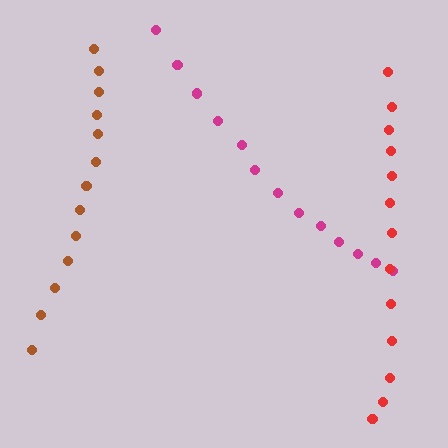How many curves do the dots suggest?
There are 3 distinct paths.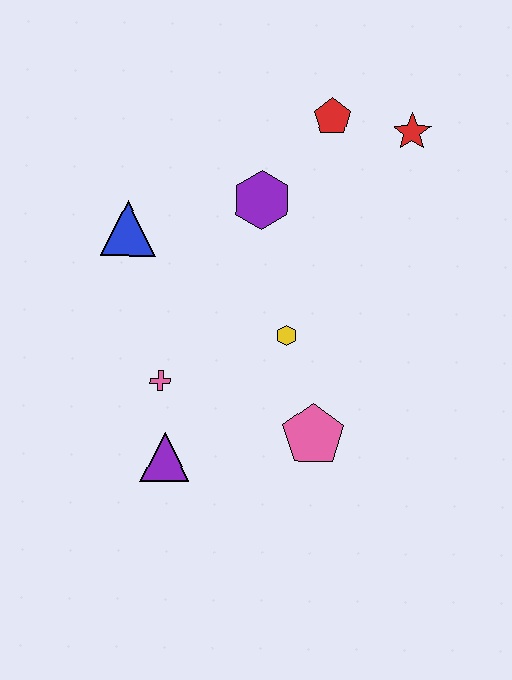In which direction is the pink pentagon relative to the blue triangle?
The pink pentagon is below the blue triangle.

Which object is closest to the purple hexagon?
The red pentagon is closest to the purple hexagon.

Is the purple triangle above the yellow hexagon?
No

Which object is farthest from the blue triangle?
The red star is farthest from the blue triangle.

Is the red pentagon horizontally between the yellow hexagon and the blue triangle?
No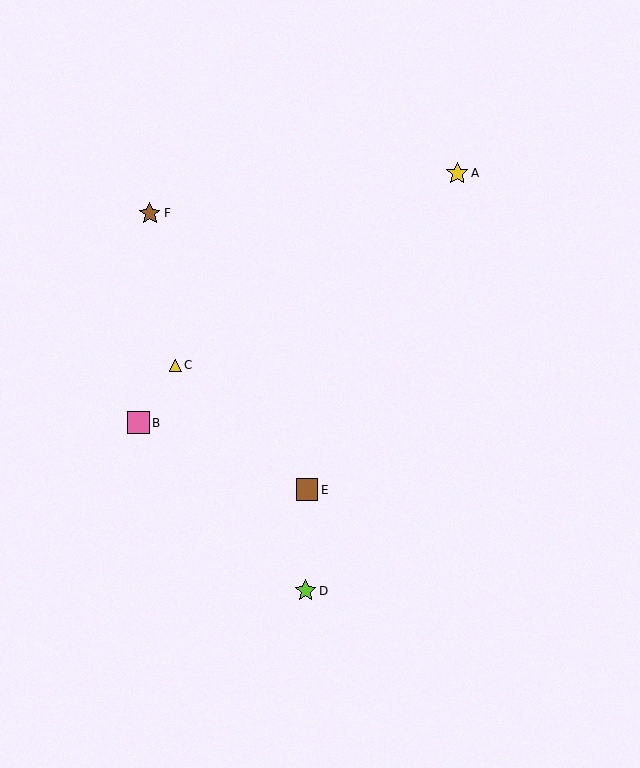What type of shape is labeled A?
Shape A is a yellow star.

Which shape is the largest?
The pink square (labeled B) is the largest.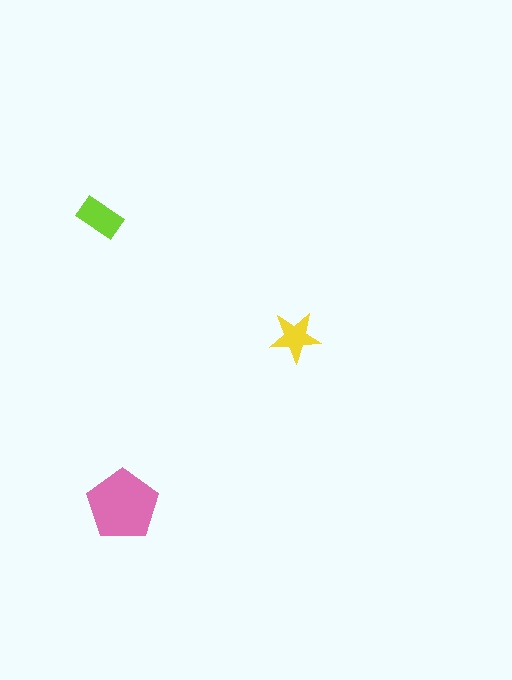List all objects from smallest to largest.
The yellow star, the lime rectangle, the pink pentagon.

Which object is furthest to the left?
The lime rectangle is leftmost.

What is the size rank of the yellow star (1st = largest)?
3rd.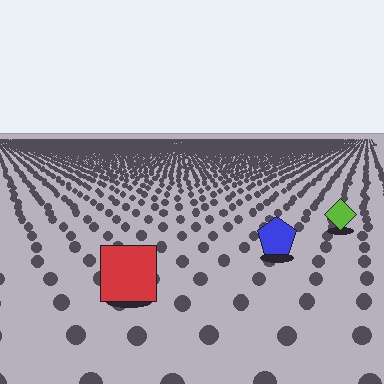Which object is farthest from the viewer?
The lime diamond is farthest from the viewer. It appears smaller and the ground texture around it is denser.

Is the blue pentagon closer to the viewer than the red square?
No. The red square is closer — you can tell from the texture gradient: the ground texture is coarser near it.